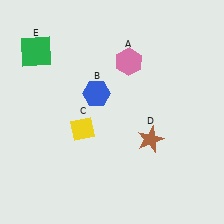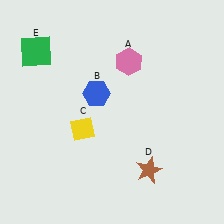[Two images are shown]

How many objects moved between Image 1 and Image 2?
1 object moved between the two images.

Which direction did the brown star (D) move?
The brown star (D) moved down.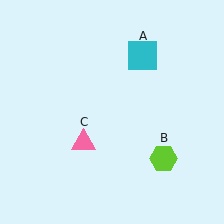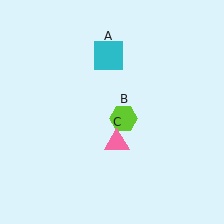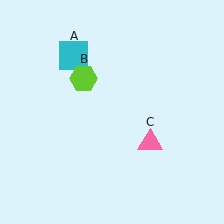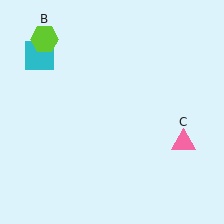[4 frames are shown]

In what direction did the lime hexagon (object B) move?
The lime hexagon (object B) moved up and to the left.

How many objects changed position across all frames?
3 objects changed position: cyan square (object A), lime hexagon (object B), pink triangle (object C).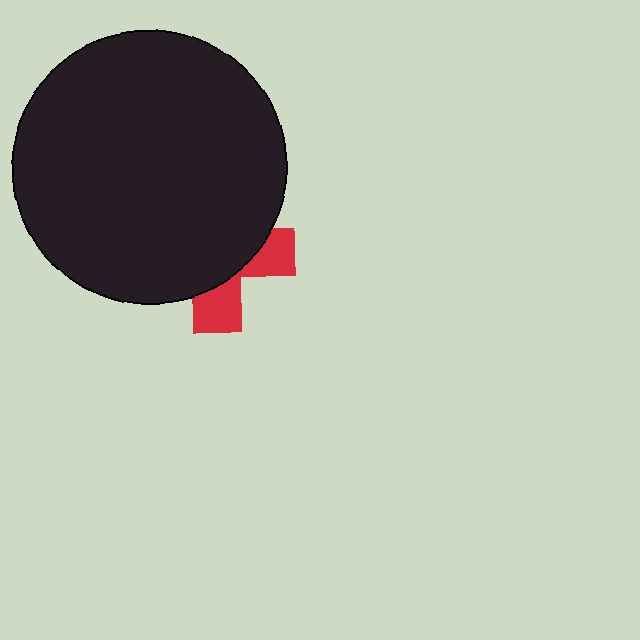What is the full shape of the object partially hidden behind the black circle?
The partially hidden object is a red cross.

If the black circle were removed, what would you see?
You would see the complete red cross.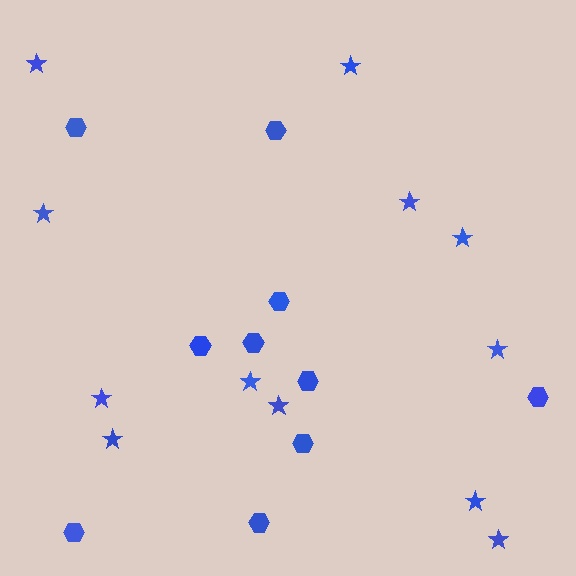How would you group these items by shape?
There are 2 groups: one group of hexagons (10) and one group of stars (12).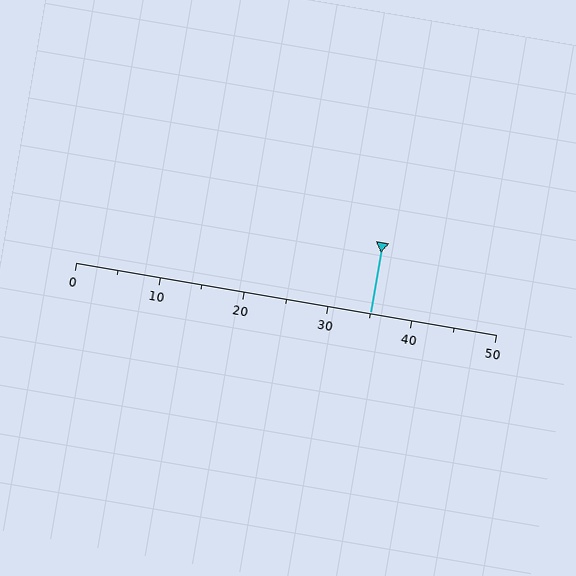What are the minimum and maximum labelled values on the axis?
The axis runs from 0 to 50.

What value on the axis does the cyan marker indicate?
The marker indicates approximately 35.